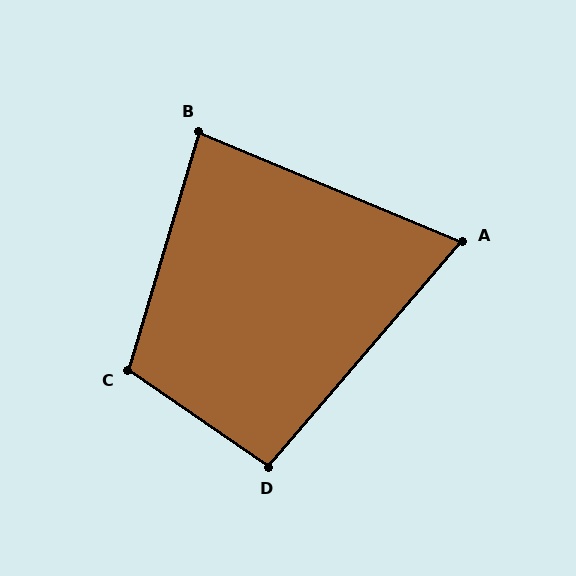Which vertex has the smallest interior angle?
A, at approximately 72 degrees.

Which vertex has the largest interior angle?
C, at approximately 108 degrees.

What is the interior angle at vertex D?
Approximately 96 degrees (obtuse).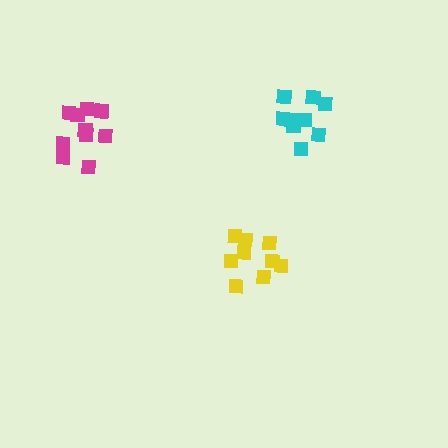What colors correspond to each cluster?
The clusters are colored: yellow, magenta, cyan.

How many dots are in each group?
Group 1: 9 dots, Group 2: 12 dots, Group 3: 9 dots (30 total).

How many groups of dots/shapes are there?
There are 3 groups.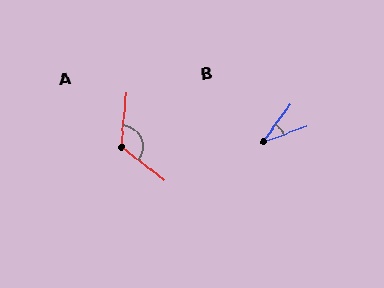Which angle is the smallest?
B, at approximately 35 degrees.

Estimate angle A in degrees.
Approximately 121 degrees.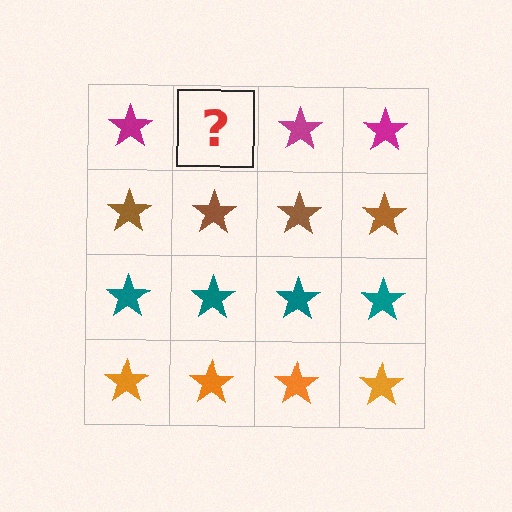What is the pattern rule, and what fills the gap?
The rule is that each row has a consistent color. The gap should be filled with a magenta star.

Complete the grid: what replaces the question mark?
The question mark should be replaced with a magenta star.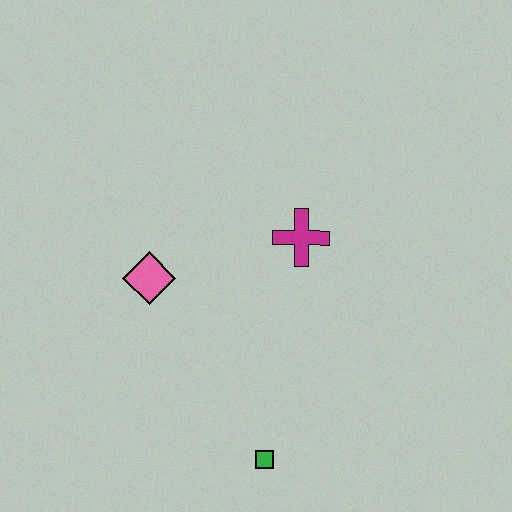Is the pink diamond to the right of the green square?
No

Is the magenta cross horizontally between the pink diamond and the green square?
No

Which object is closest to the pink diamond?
The magenta cross is closest to the pink diamond.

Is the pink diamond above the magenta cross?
No